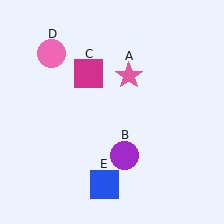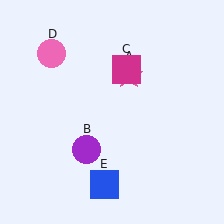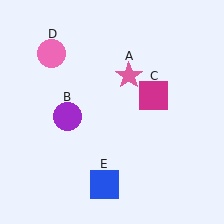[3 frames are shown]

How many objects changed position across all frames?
2 objects changed position: purple circle (object B), magenta square (object C).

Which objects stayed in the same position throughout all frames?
Pink star (object A) and pink circle (object D) and blue square (object E) remained stationary.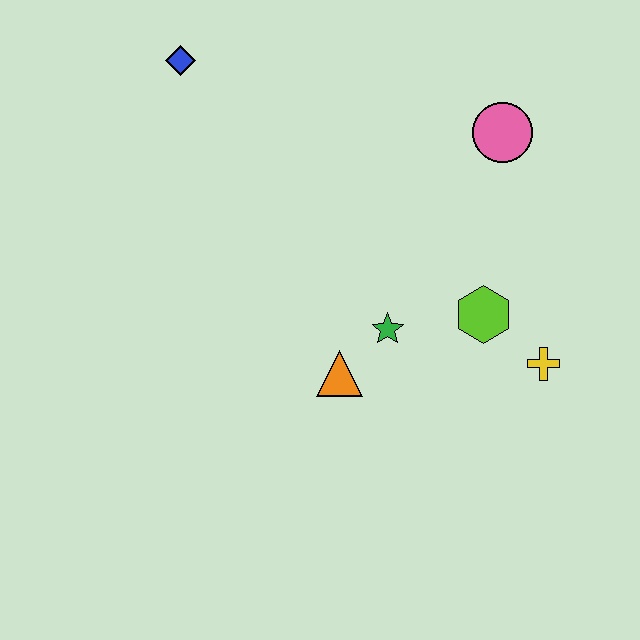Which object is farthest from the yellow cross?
The blue diamond is farthest from the yellow cross.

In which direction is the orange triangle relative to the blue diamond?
The orange triangle is below the blue diamond.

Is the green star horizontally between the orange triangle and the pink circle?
Yes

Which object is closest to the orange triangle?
The green star is closest to the orange triangle.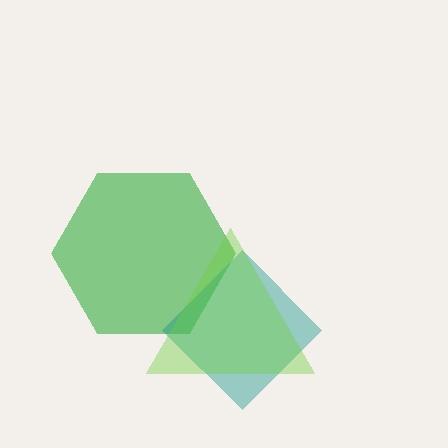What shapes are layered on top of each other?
The layered shapes are: a green hexagon, a teal diamond, a lime triangle.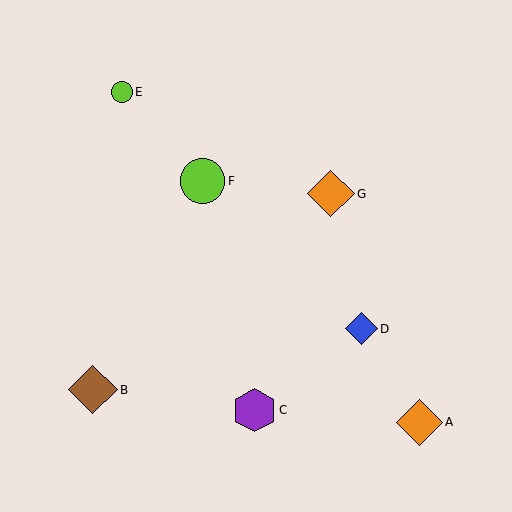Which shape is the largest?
The brown diamond (labeled B) is the largest.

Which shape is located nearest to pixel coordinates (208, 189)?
The lime circle (labeled F) at (202, 181) is nearest to that location.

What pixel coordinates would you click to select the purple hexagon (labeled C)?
Click at (254, 410) to select the purple hexagon C.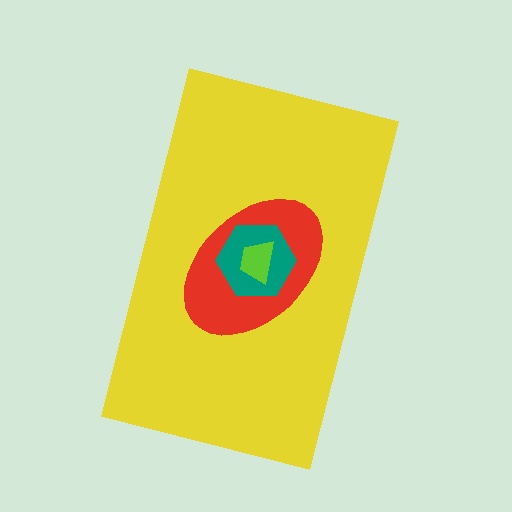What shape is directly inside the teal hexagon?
The lime trapezoid.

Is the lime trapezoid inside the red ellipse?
Yes.